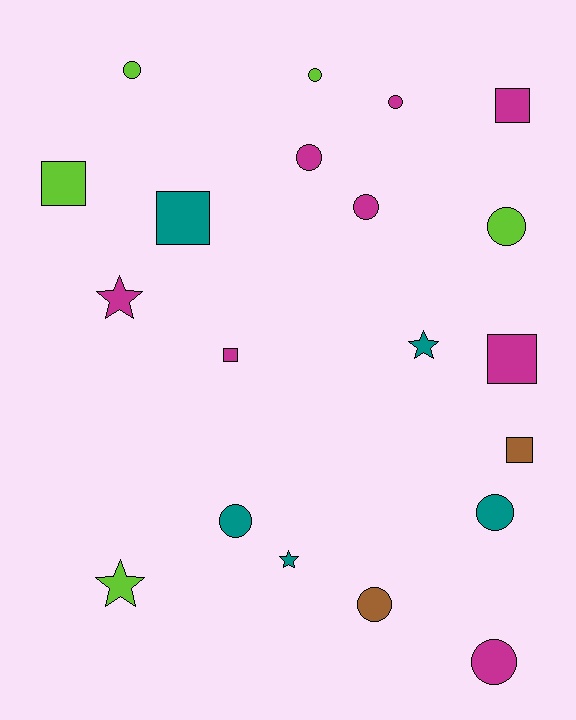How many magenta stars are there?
There is 1 magenta star.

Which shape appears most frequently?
Circle, with 10 objects.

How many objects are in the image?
There are 20 objects.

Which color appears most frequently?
Magenta, with 8 objects.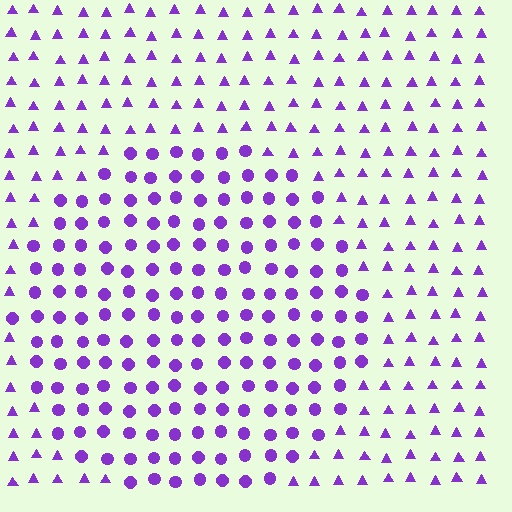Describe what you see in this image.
The image is filled with small purple elements arranged in a uniform grid. A circle-shaped region contains circles, while the surrounding area contains triangles. The boundary is defined purely by the change in element shape.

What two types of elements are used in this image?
The image uses circles inside the circle region and triangles outside it.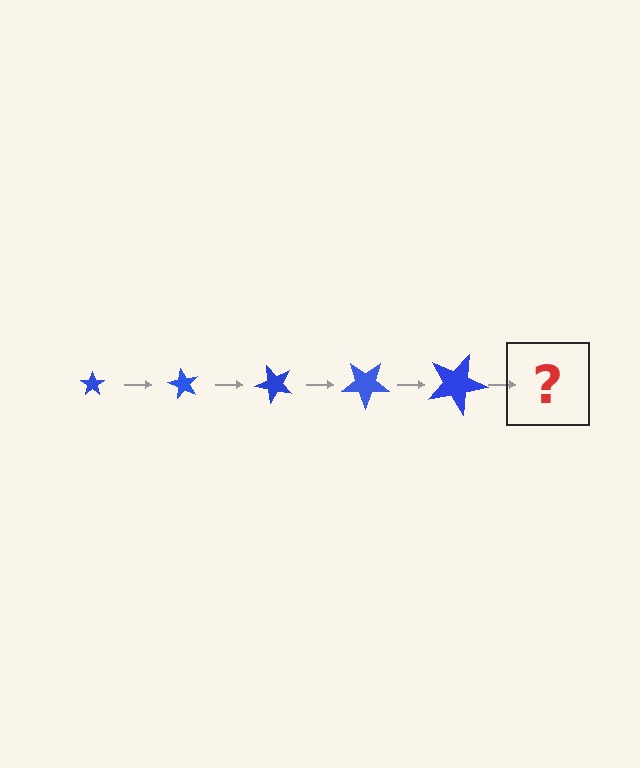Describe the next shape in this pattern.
It should be a star, larger than the previous one and rotated 300 degrees from the start.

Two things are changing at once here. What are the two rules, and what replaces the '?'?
The two rules are that the star grows larger each step and it rotates 60 degrees each step. The '?' should be a star, larger than the previous one and rotated 300 degrees from the start.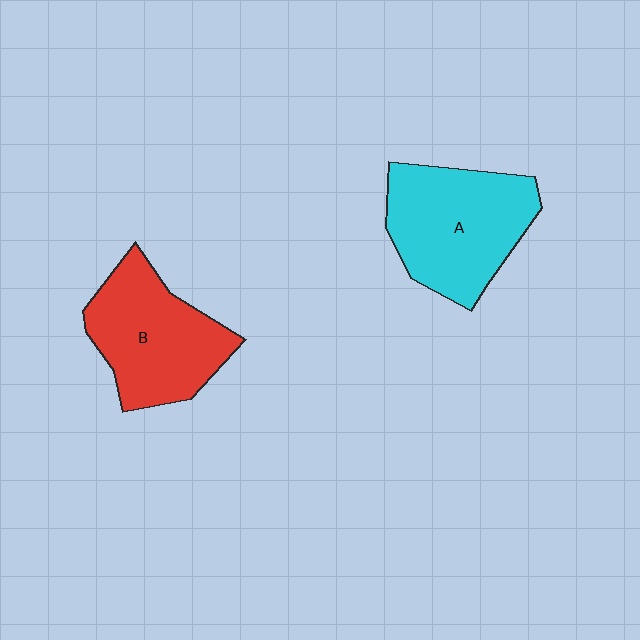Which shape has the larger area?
Shape A (cyan).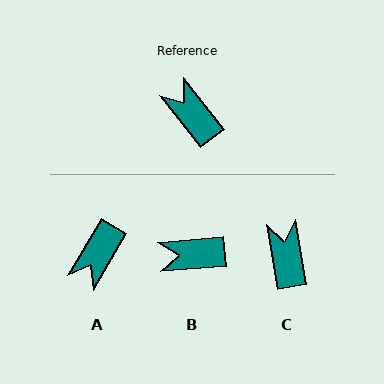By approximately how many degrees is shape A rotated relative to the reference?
Approximately 112 degrees counter-clockwise.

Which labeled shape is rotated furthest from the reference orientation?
A, about 112 degrees away.